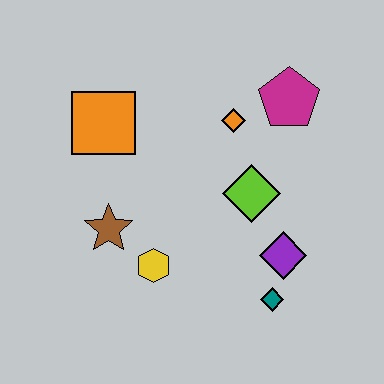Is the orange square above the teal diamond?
Yes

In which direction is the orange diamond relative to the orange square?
The orange diamond is to the right of the orange square.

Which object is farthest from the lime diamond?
The orange square is farthest from the lime diamond.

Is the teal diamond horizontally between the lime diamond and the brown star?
No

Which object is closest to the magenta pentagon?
The orange diamond is closest to the magenta pentagon.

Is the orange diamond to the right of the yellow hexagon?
Yes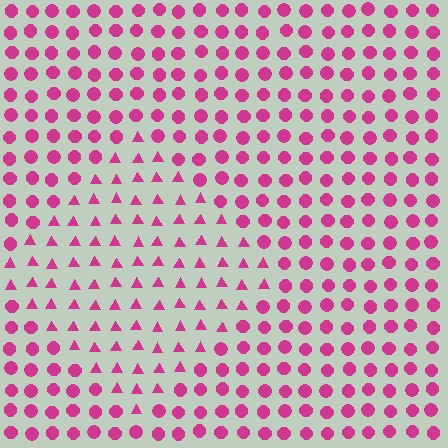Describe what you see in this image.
The image is filled with small magenta elements arranged in a uniform grid. A diamond-shaped region contains triangles, while the surrounding area contains circles. The boundary is defined purely by the change in element shape.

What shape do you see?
I see a diamond.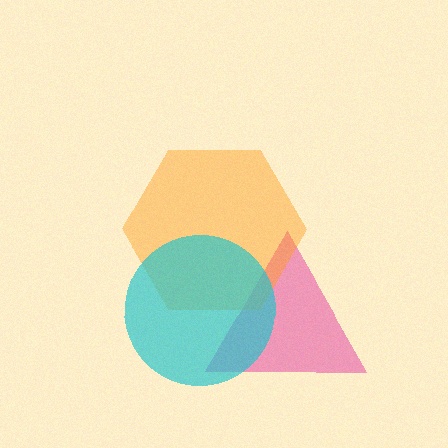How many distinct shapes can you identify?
There are 3 distinct shapes: a pink triangle, an orange hexagon, a cyan circle.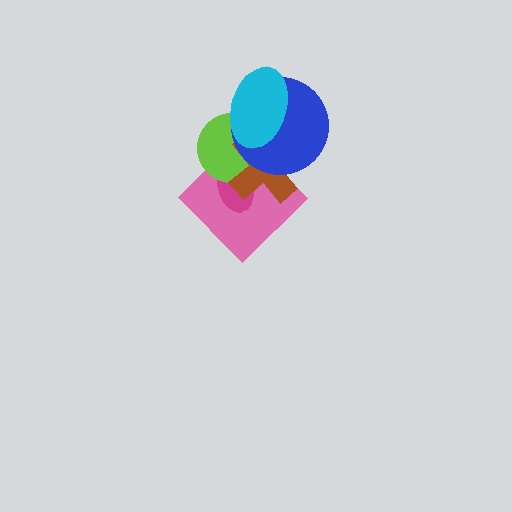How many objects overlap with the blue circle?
4 objects overlap with the blue circle.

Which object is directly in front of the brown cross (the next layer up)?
The blue circle is directly in front of the brown cross.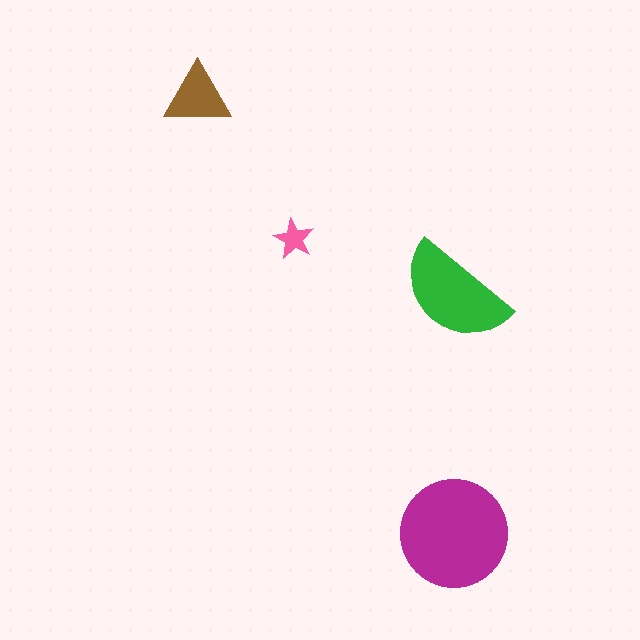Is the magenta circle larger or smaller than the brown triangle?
Larger.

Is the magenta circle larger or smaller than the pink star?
Larger.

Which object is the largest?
The magenta circle.